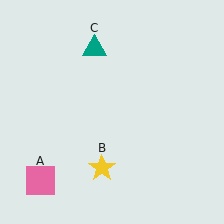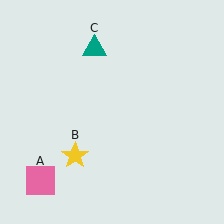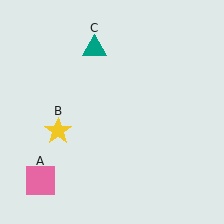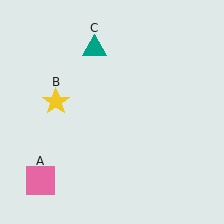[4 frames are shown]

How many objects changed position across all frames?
1 object changed position: yellow star (object B).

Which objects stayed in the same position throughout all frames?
Pink square (object A) and teal triangle (object C) remained stationary.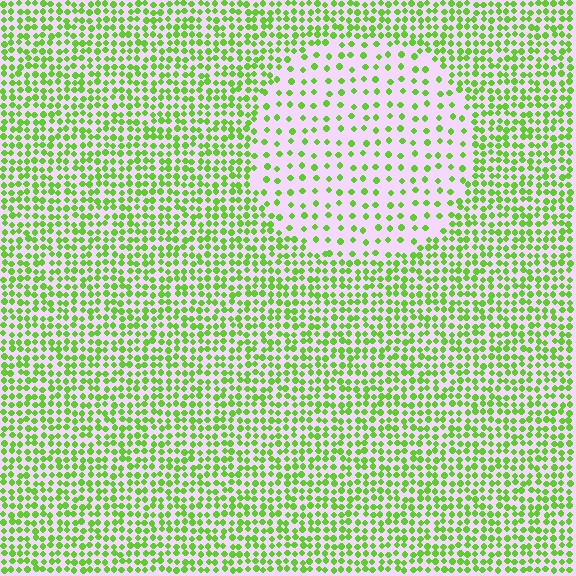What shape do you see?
I see a circle.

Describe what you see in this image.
The image contains small lime elements arranged at two different densities. A circle-shaped region is visible where the elements are less densely packed than the surrounding area.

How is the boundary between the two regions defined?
The boundary is defined by a change in element density (approximately 2.5x ratio). All elements are the same color, size, and shape.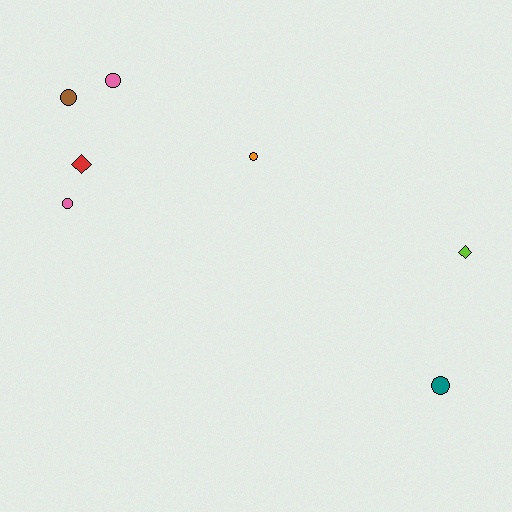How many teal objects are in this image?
There is 1 teal object.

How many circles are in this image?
There are 5 circles.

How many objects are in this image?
There are 7 objects.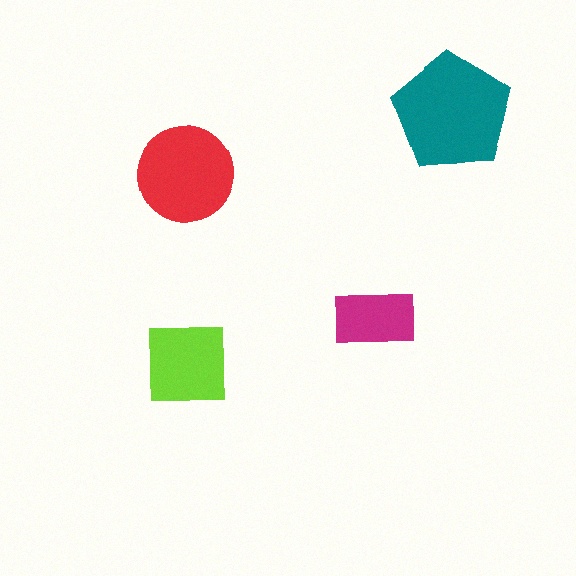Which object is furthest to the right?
The teal pentagon is rightmost.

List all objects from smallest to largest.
The magenta rectangle, the lime square, the red circle, the teal pentagon.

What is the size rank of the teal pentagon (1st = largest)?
1st.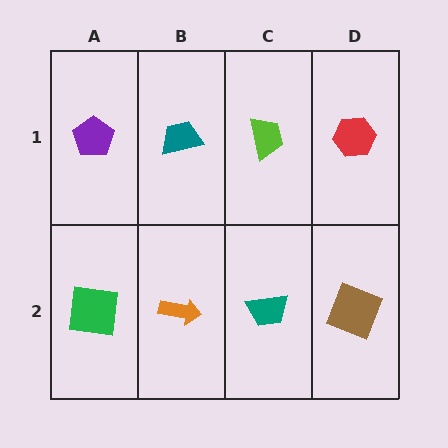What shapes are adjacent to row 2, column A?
A purple pentagon (row 1, column A), an orange arrow (row 2, column B).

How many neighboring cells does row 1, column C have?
3.